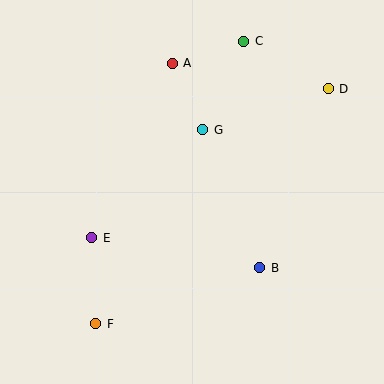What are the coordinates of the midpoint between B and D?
The midpoint between B and D is at (294, 178).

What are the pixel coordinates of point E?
Point E is at (92, 238).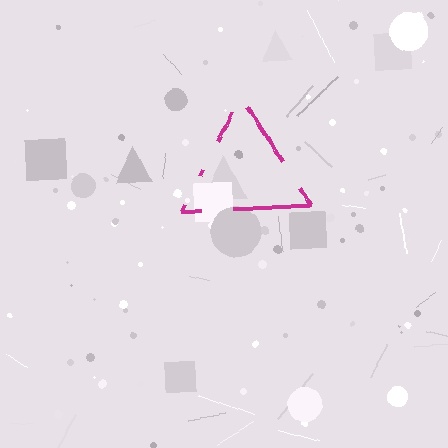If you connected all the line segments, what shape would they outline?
They would outline a triangle.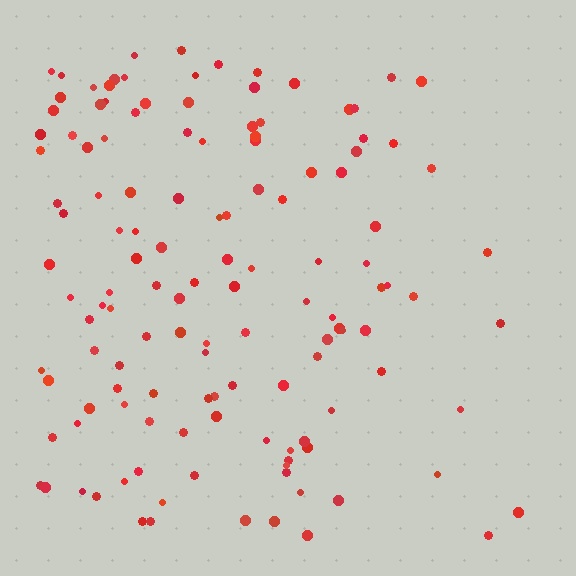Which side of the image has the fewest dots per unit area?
The right.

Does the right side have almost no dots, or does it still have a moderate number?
Still a moderate number, just noticeably fewer than the left.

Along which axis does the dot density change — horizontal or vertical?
Horizontal.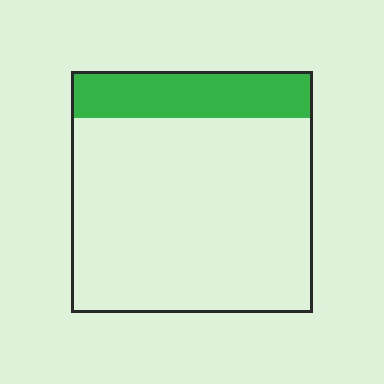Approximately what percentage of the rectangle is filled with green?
Approximately 20%.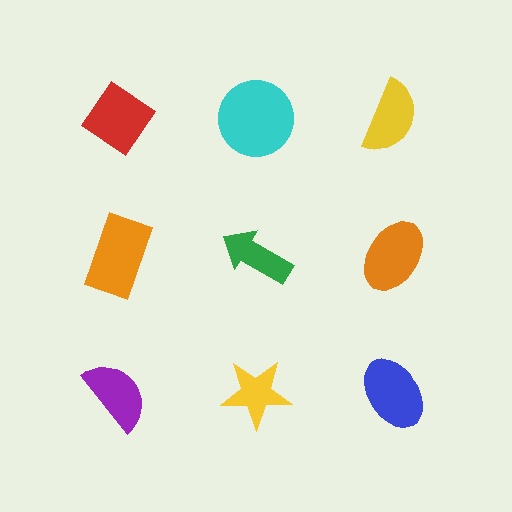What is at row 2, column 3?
An orange ellipse.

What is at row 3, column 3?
A blue ellipse.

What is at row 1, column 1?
A red diamond.